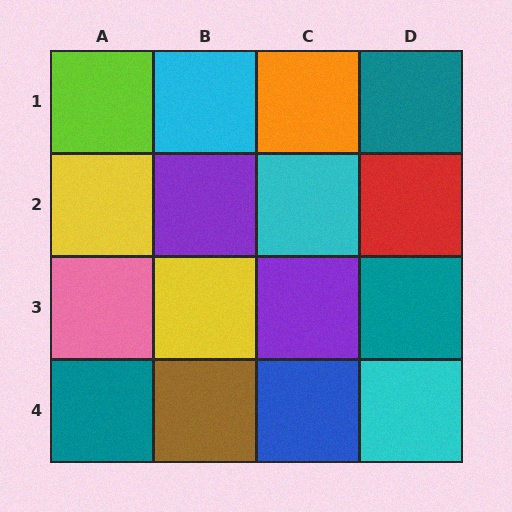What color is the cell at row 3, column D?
Teal.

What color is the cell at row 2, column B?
Purple.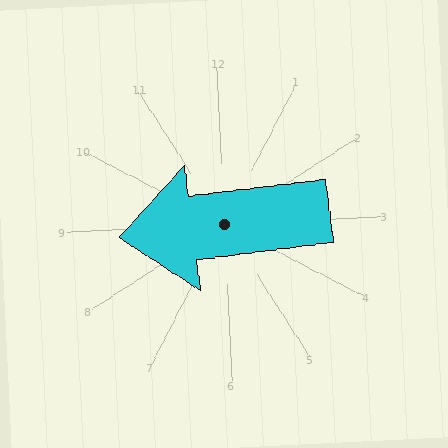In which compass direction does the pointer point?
West.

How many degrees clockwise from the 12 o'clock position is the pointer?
Approximately 266 degrees.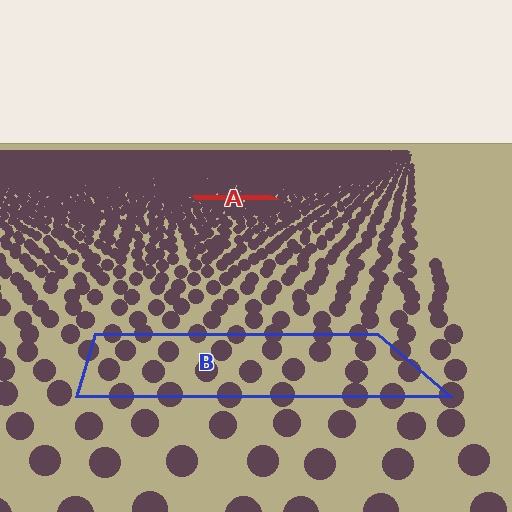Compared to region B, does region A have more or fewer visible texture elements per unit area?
Region A has more texture elements per unit area — they are packed more densely because it is farther away.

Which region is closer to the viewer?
Region B is closer. The texture elements there are larger and more spread out.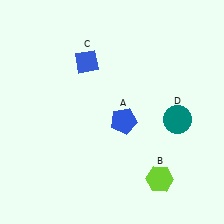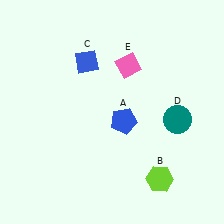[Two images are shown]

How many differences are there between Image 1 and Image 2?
There is 1 difference between the two images.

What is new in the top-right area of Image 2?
A pink diamond (E) was added in the top-right area of Image 2.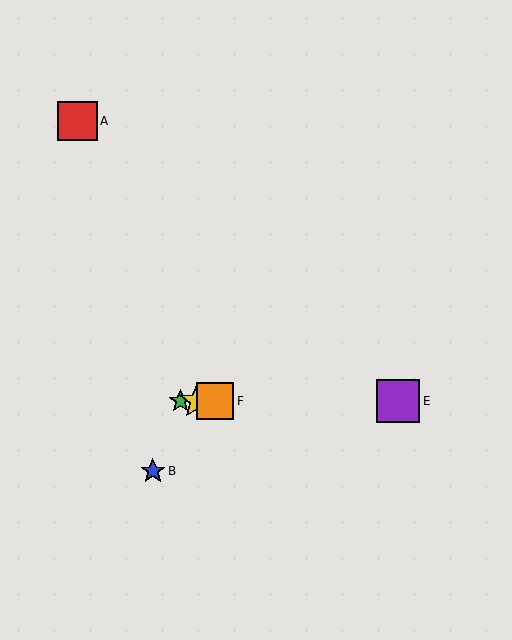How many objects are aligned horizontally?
4 objects (C, D, E, F) are aligned horizontally.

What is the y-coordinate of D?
Object D is at y≈401.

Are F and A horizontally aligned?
No, F is at y≈401 and A is at y≈121.